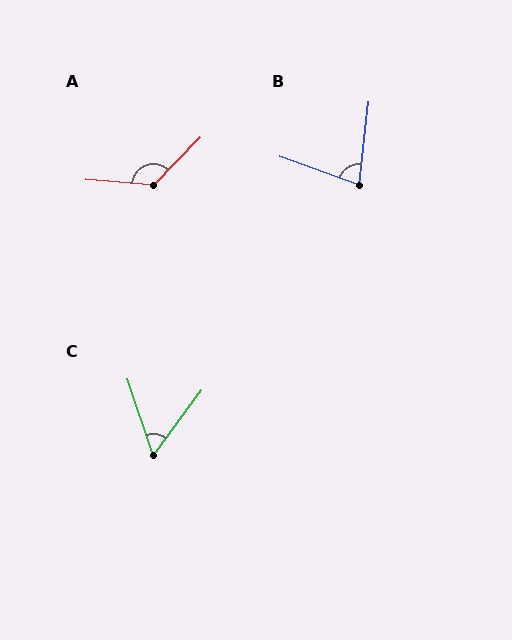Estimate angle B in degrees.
Approximately 77 degrees.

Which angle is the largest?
A, at approximately 130 degrees.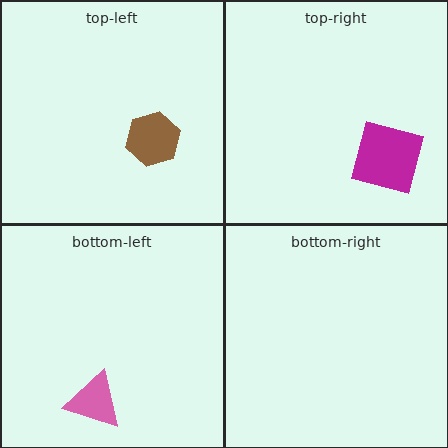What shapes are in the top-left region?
The brown hexagon.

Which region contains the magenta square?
The top-right region.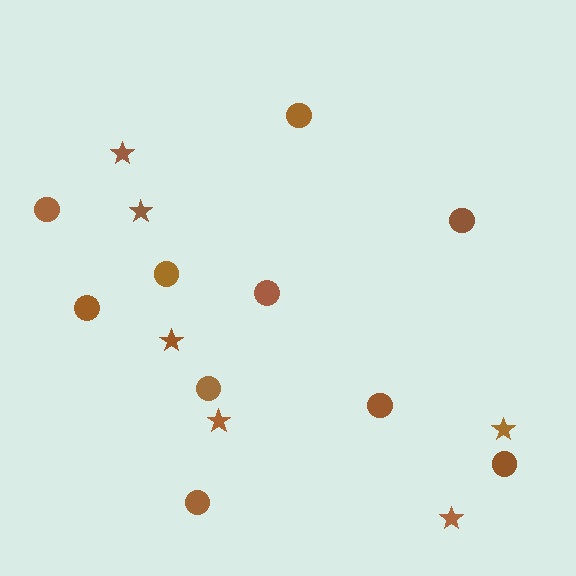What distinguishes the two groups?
There are 2 groups: one group of stars (6) and one group of circles (10).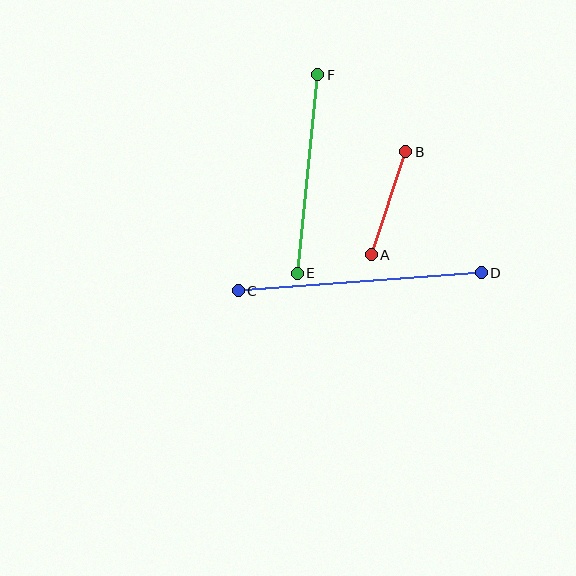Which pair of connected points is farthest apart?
Points C and D are farthest apart.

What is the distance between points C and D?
The distance is approximately 244 pixels.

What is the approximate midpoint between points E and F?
The midpoint is at approximately (308, 174) pixels.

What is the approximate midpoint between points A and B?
The midpoint is at approximately (388, 203) pixels.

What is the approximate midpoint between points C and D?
The midpoint is at approximately (360, 282) pixels.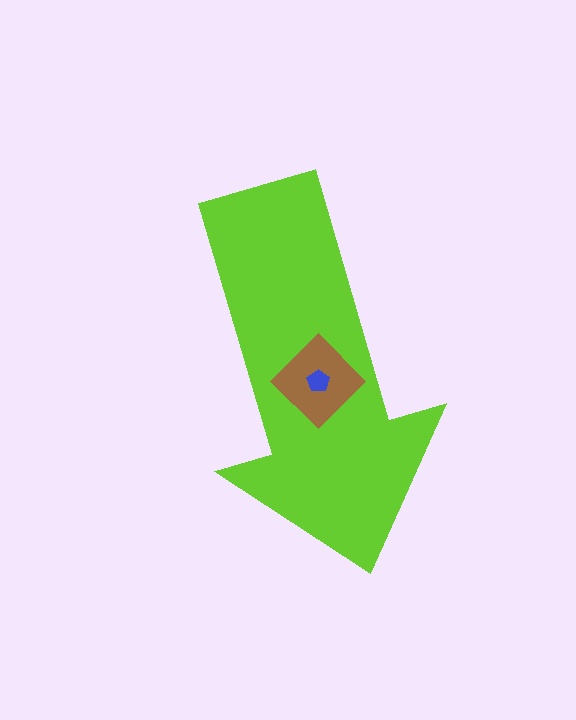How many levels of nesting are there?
3.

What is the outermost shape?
The lime arrow.